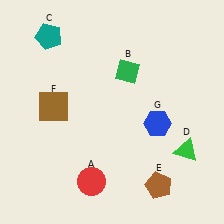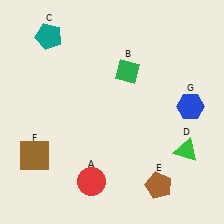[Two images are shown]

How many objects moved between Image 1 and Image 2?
2 objects moved between the two images.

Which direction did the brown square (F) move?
The brown square (F) moved down.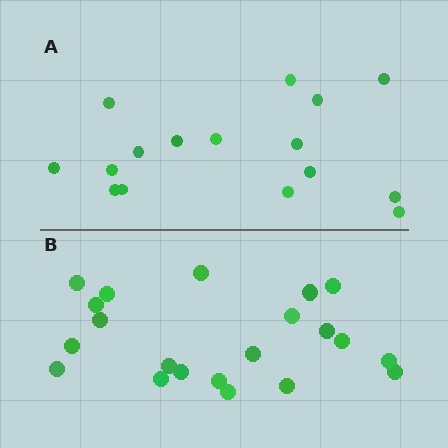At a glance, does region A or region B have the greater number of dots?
Region B (the bottom region) has more dots.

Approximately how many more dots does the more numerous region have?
Region B has about 5 more dots than region A.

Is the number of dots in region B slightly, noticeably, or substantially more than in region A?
Region B has noticeably more, but not dramatically so. The ratio is roughly 1.3 to 1.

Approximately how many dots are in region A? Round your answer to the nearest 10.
About 20 dots. (The exact count is 16, which rounds to 20.)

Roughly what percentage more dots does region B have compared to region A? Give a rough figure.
About 30% more.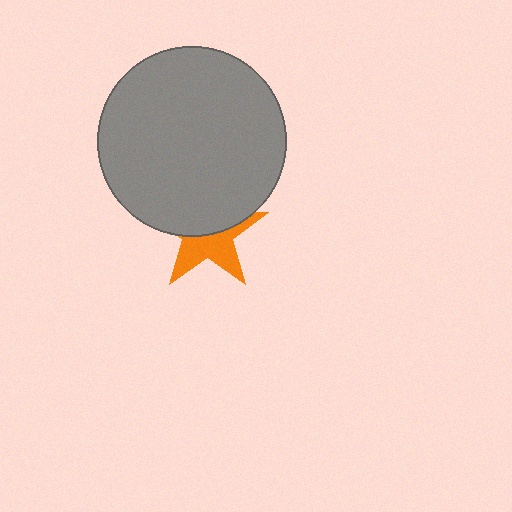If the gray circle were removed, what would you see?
You would see the complete orange star.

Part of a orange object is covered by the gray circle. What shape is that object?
It is a star.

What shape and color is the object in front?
The object in front is a gray circle.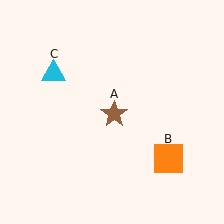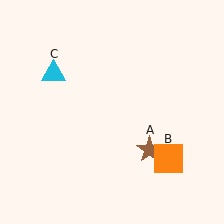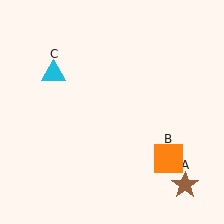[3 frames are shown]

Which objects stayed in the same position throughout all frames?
Orange square (object B) and cyan triangle (object C) remained stationary.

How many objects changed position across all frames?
1 object changed position: brown star (object A).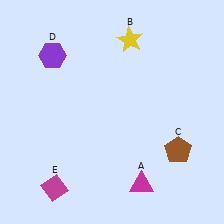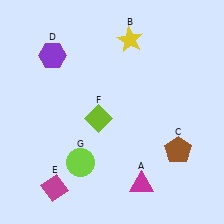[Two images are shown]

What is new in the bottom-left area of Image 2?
A lime diamond (F) was added in the bottom-left area of Image 2.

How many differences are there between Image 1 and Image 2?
There are 2 differences between the two images.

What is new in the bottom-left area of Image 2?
A lime circle (G) was added in the bottom-left area of Image 2.